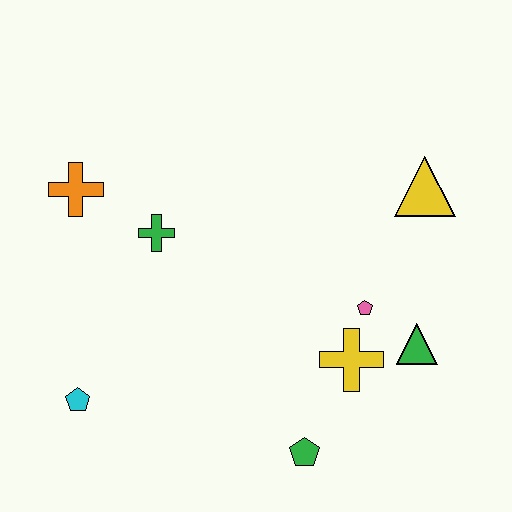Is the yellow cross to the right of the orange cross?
Yes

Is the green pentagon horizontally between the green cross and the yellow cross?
Yes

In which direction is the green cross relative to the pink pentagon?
The green cross is to the left of the pink pentagon.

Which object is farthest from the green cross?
The green triangle is farthest from the green cross.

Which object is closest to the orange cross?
The green cross is closest to the orange cross.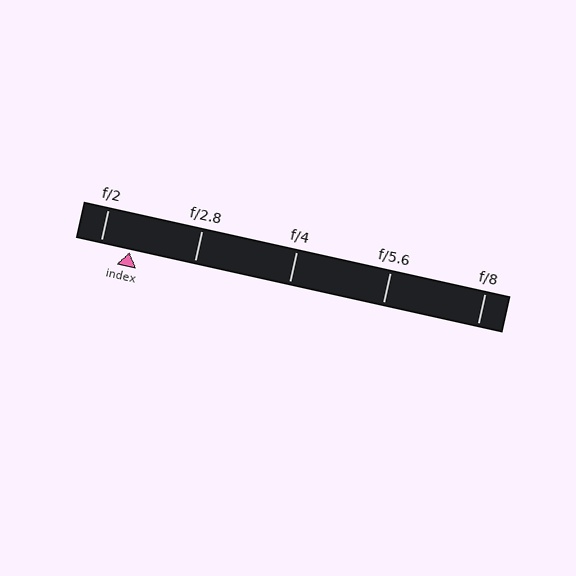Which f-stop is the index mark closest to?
The index mark is closest to f/2.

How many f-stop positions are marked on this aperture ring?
There are 5 f-stop positions marked.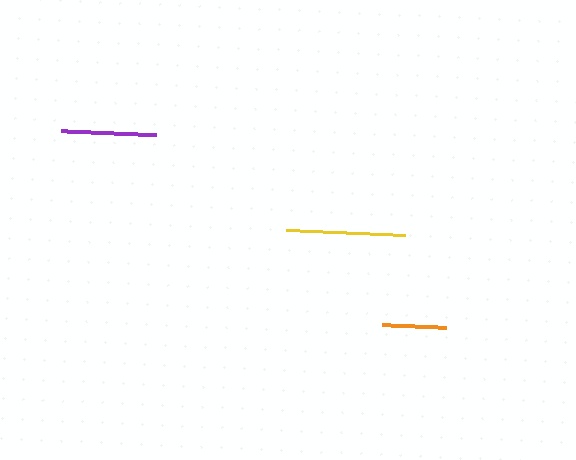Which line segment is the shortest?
The orange line is the shortest at approximately 64 pixels.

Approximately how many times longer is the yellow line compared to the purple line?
The yellow line is approximately 1.3 times the length of the purple line.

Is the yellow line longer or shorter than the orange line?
The yellow line is longer than the orange line.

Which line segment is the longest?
The yellow line is the longest at approximately 119 pixels.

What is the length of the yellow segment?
The yellow segment is approximately 119 pixels long.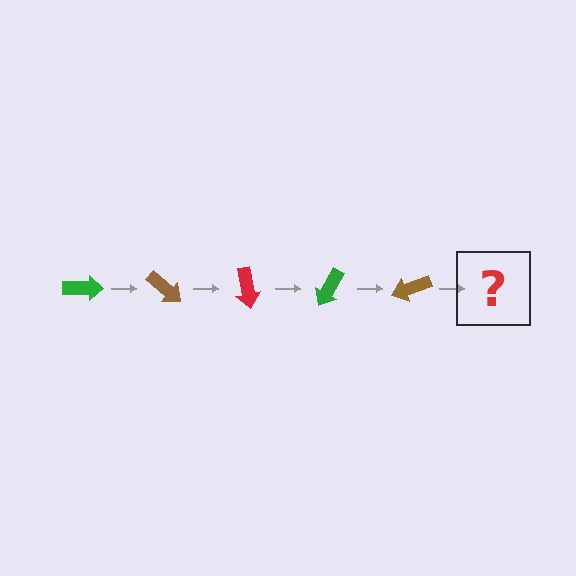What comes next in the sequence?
The next element should be a red arrow, rotated 200 degrees from the start.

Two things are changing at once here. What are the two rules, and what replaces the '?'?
The two rules are that it rotates 40 degrees each step and the color cycles through green, brown, and red. The '?' should be a red arrow, rotated 200 degrees from the start.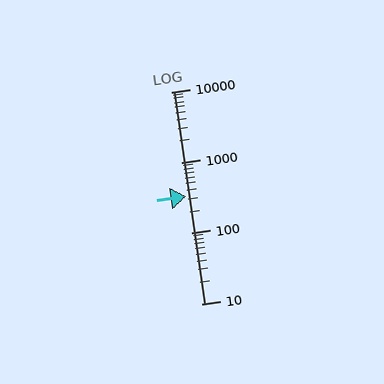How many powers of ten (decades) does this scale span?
The scale spans 3 decades, from 10 to 10000.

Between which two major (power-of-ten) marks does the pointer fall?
The pointer is between 100 and 1000.